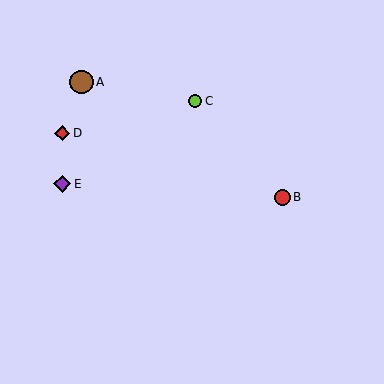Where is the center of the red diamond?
The center of the red diamond is at (62, 133).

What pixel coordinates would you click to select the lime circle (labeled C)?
Click at (195, 101) to select the lime circle C.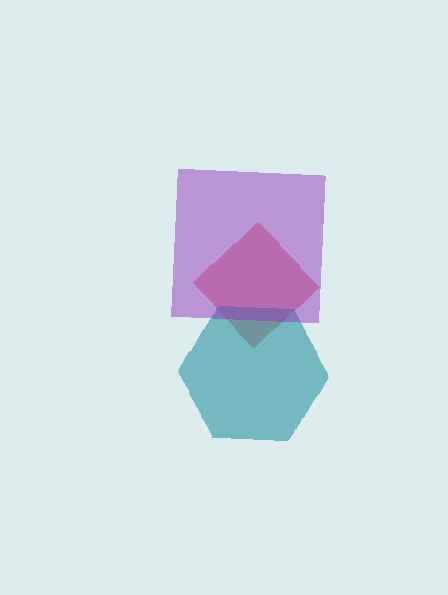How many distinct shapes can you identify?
There are 3 distinct shapes: a red diamond, a teal hexagon, a purple square.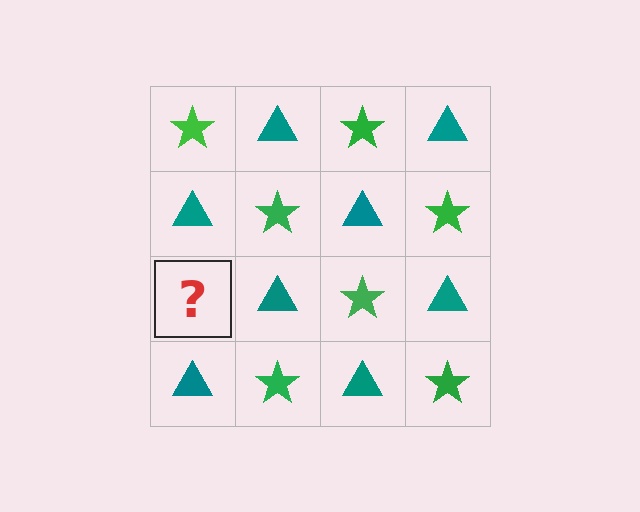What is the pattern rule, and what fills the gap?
The rule is that it alternates green star and teal triangle in a checkerboard pattern. The gap should be filled with a green star.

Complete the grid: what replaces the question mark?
The question mark should be replaced with a green star.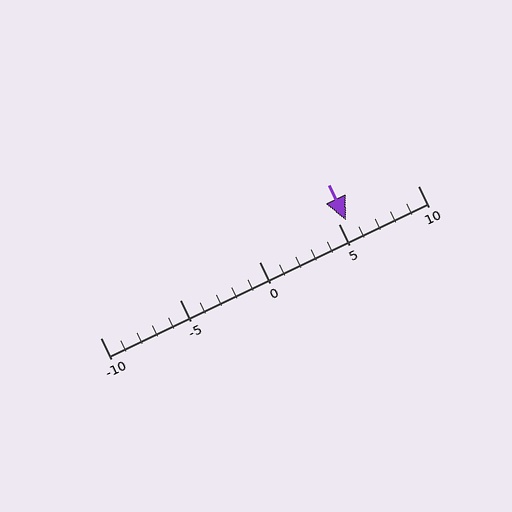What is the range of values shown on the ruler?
The ruler shows values from -10 to 10.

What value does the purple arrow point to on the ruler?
The purple arrow points to approximately 6.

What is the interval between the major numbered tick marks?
The major tick marks are spaced 5 units apart.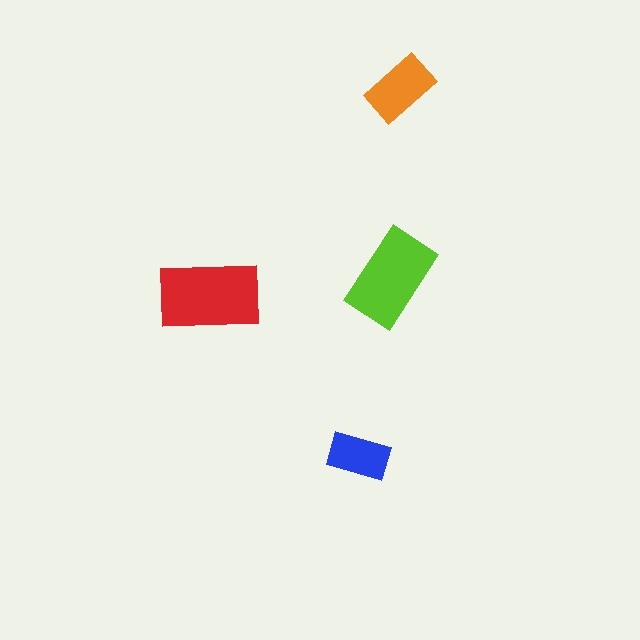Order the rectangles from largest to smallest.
the red one, the lime one, the orange one, the blue one.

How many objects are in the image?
There are 4 objects in the image.